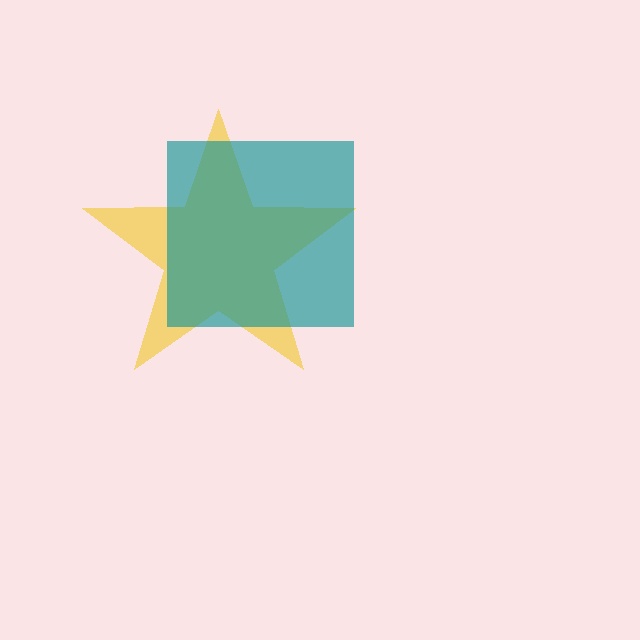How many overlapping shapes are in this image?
There are 2 overlapping shapes in the image.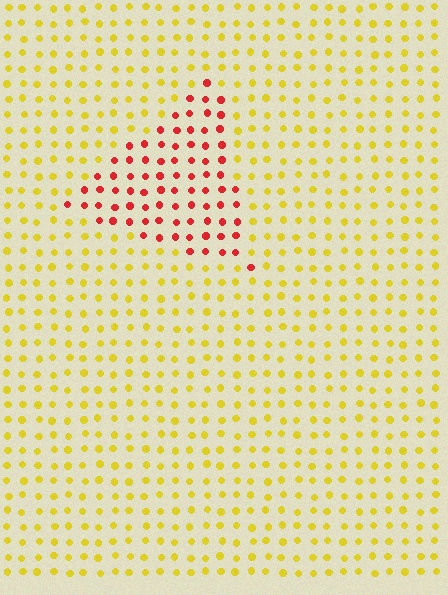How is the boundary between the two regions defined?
The boundary is defined purely by a slight shift in hue (about 58 degrees). Spacing, size, and orientation are identical on both sides.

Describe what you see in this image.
The image is filled with small yellow elements in a uniform arrangement. A triangle-shaped region is visible where the elements are tinted to a slightly different hue, forming a subtle color boundary.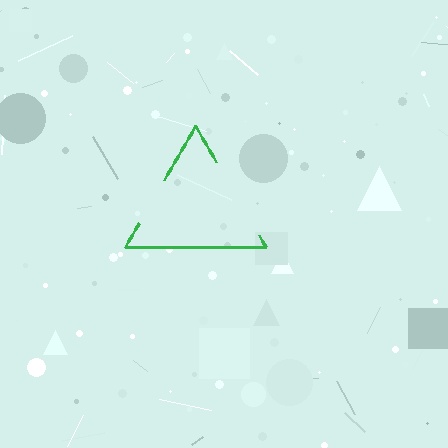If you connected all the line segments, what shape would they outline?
They would outline a triangle.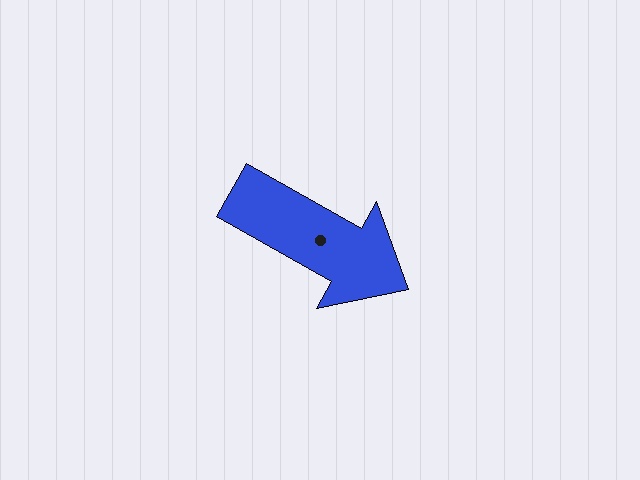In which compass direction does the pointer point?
Southeast.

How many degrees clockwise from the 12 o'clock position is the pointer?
Approximately 119 degrees.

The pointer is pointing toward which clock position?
Roughly 4 o'clock.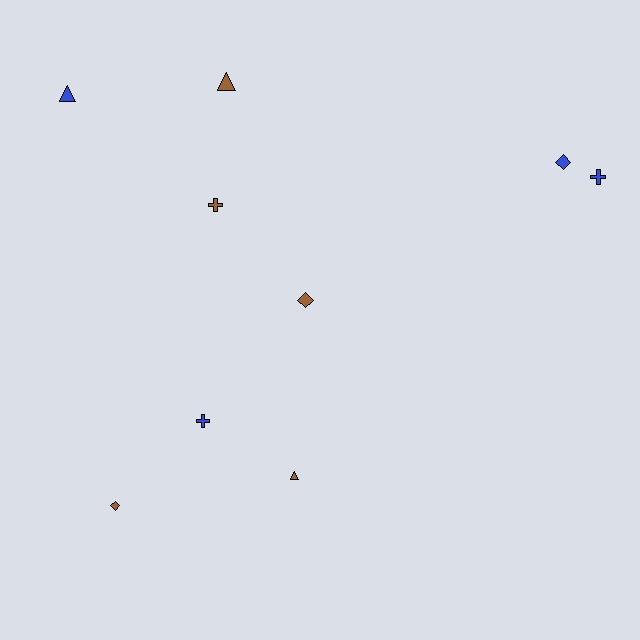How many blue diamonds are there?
There is 1 blue diamond.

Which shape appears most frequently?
Triangle, with 3 objects.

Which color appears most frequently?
Brown, with 5 objects.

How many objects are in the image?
There are 9 objects.